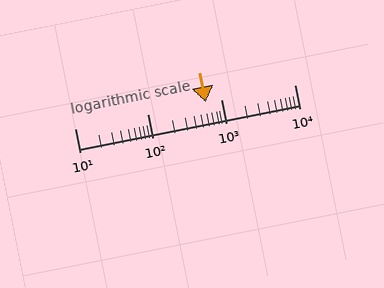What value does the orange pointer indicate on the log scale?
The pointer indicates approximately 610.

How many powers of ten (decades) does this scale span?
The scale spans 3 decades, from 10 to 10000.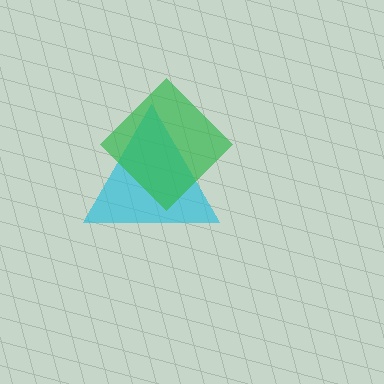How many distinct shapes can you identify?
There are 2 distinct shapes: a cyan triangle, a green diamond.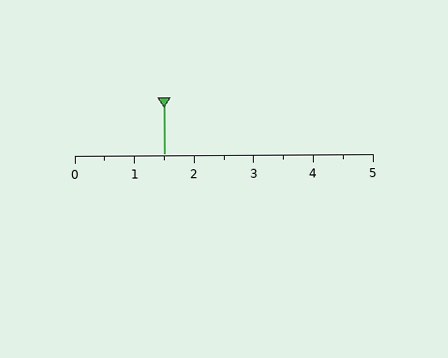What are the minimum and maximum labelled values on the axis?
The axis runs from 0 to 5.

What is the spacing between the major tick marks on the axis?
The major ticks are spaced 1 apart.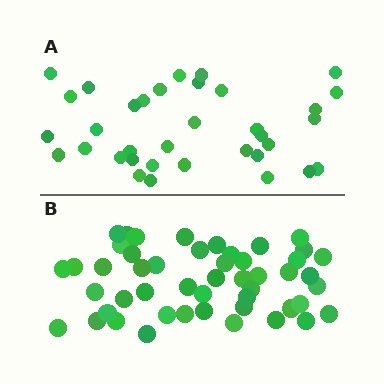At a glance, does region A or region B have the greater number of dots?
Region B (the bottom region) has more dots.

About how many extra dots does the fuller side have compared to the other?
Region B has approximately 15 more dots than region A.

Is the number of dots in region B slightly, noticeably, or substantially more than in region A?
Region B has noticeably more, but not dramatically so. The ratio is roughly 1.4 to 1.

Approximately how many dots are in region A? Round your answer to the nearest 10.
About 40 dots. (The exact count is 35, which rounds to 40.)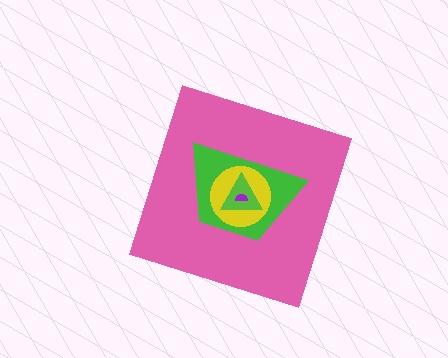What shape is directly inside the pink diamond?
The green trapezoid.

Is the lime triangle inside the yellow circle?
Yes.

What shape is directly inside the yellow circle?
The lime triangle.